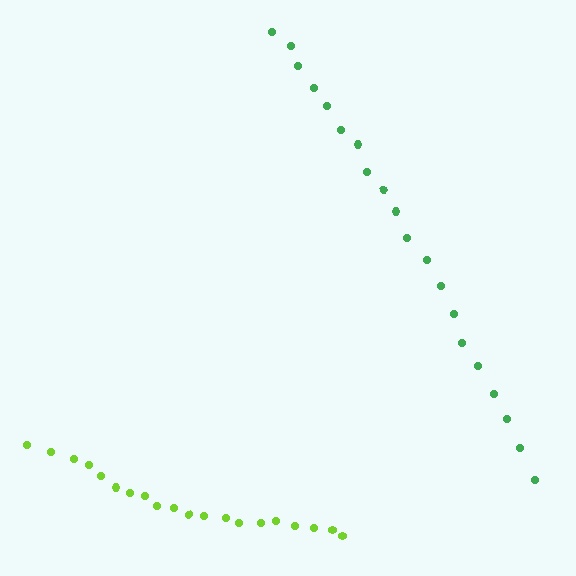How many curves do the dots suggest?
There are 2 distinct paths.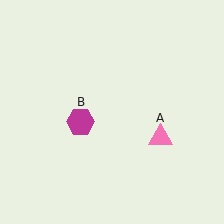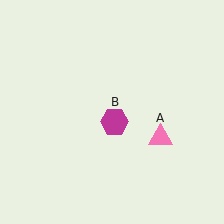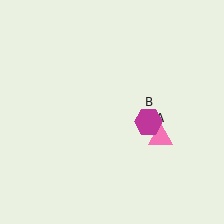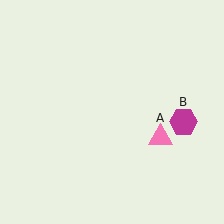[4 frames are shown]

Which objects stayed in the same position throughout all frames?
Pink triangle (object A) remained stationary.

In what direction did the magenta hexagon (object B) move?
The magenta hexagon (object B) moved right.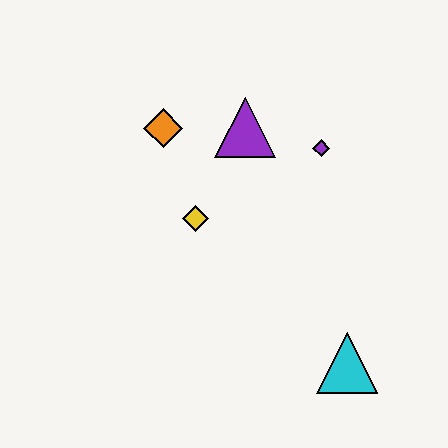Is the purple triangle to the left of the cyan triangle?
Yes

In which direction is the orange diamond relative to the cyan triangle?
The orange diamond is above the cyan triangle.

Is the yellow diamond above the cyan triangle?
Yes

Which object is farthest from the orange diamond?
The cyan triangle is farthest from the orange diamond.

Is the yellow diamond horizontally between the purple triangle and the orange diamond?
Yes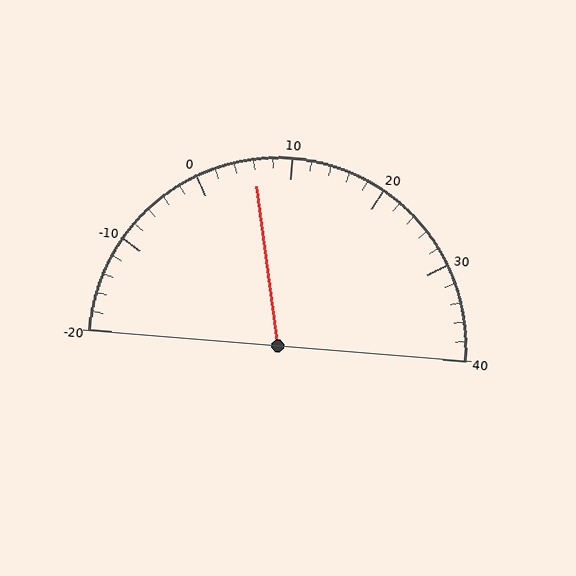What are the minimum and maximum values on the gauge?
The gauge ranges from -20 to 40.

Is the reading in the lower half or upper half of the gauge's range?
The reading is in the lower half of the range (-20 to 40).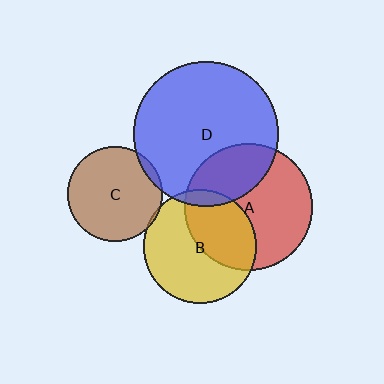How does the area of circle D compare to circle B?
Approximately 1.6 times.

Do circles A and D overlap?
Yes.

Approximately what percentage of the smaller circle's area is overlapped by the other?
Approximately 30%.